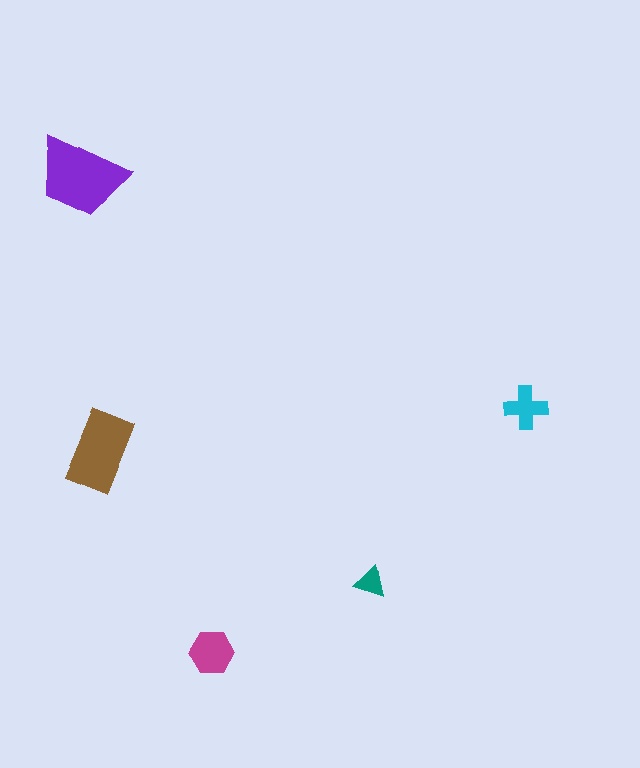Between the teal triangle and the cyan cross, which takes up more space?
The cyan cross.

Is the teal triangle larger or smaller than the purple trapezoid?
Smaller.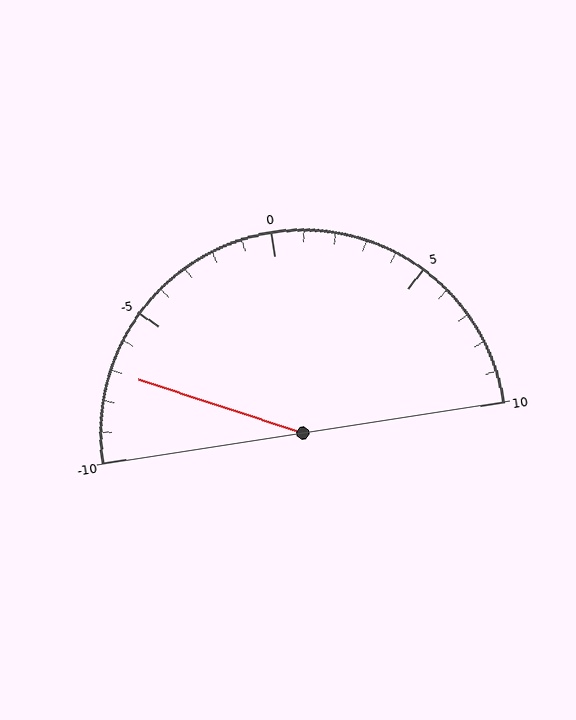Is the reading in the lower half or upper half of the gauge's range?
The reading is in the lower half of the range (-10 to 10).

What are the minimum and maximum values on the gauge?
The gauge ranges from -10 to 10.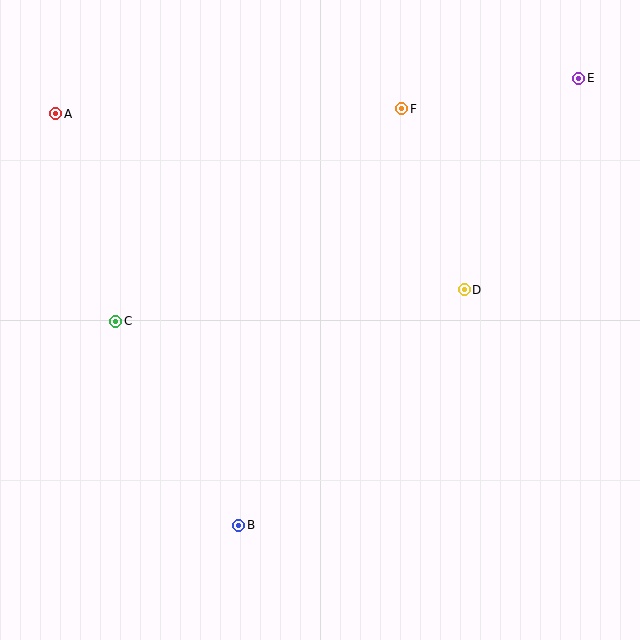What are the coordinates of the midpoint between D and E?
The midpoint between D and E is at (522, 184).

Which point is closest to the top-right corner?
Point E is closest to the top-right corner.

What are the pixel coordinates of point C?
Point C is at (116, 321).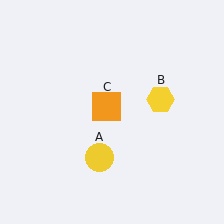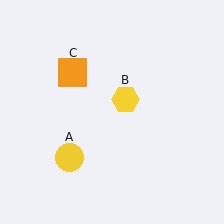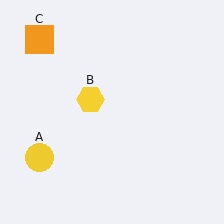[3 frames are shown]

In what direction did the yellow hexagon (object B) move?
The yellow hexagon (object B) moved left.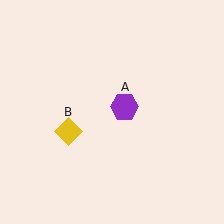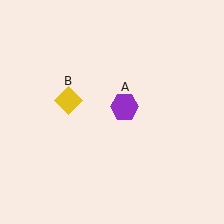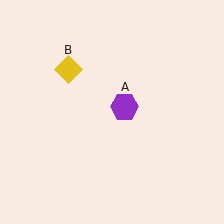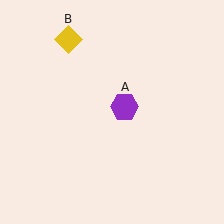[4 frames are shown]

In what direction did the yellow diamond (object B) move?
The yellow diamond (object B) moved up.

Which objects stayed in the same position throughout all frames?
Purple hexagon (object A) remained stationary.